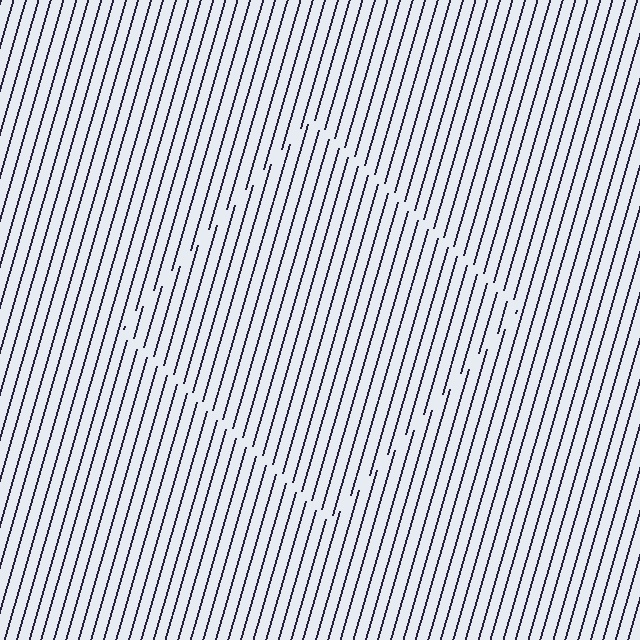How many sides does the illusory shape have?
4 sides — the line-ends trace a square.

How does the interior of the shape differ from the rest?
The interior of the shape contains the same grating, shifted by half a period — the contour is defined by the phase discontinuity where line-ends from the inner and outer gratings abut.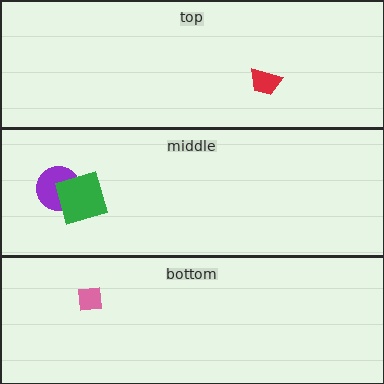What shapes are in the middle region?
The purple circle, the green square.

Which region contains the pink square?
The bottom region.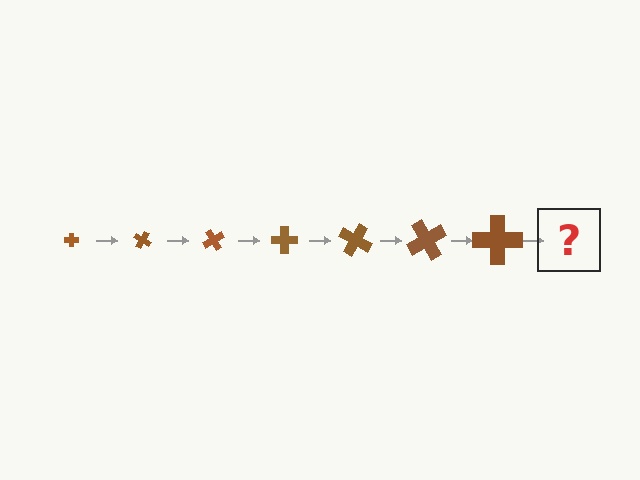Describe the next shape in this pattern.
It should be a cross, larger than the previous one and rotated 210 degrees from the start.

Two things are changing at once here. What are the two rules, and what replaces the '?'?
The two rules are that the cross grows larger each step and it rotates 30 degrees each step. The '?' should be a cross, larger than the previous one and rotated 210 degrees from the start.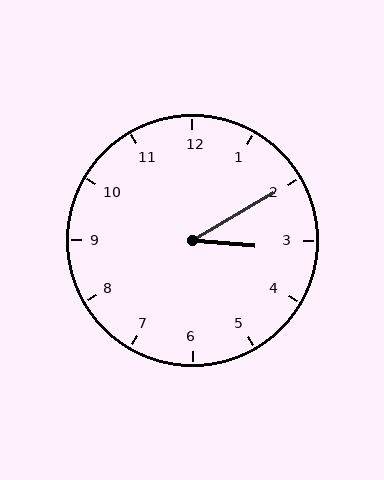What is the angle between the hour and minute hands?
Approximately 35 degrees.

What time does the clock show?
3:10.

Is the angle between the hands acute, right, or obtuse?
It is acute.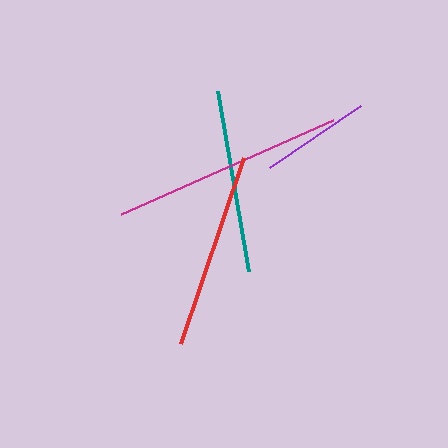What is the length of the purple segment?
The purple segment is approximately 110 pixels long.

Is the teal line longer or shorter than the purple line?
The teal line is longer than the purple line.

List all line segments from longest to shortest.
From longest to shortest: magenta, red, teal, purple.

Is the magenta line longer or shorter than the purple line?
The magenta line is longer than the purple line.